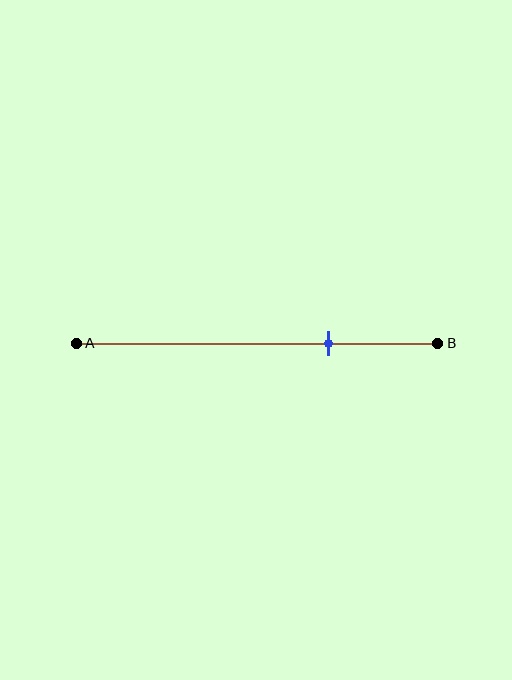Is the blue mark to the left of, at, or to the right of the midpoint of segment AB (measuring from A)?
The blue mark is to the right of the midpoint of segment AB.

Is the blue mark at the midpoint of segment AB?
No, the mark is at about 70% from A, not at the 50% midpoint.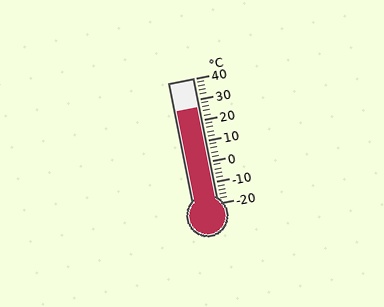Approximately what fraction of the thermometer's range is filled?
The thermometer is filled to approximately 75% of its range.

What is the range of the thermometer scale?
The thermometer scale ranges from -20°C to 40°C.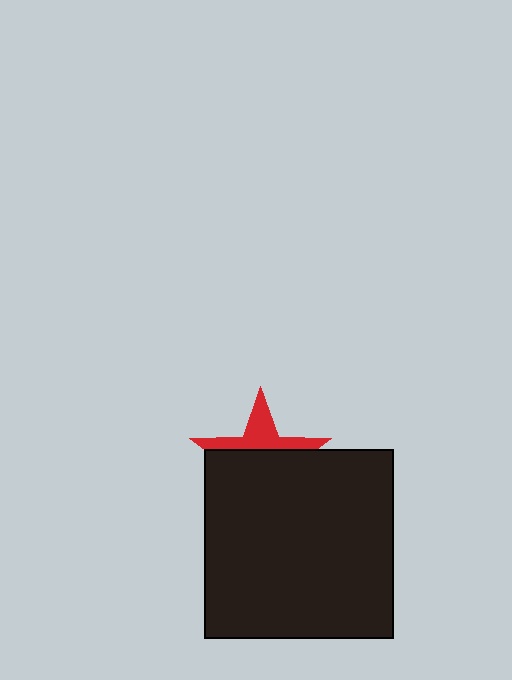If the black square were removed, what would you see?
You would see the complete red star.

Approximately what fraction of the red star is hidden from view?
Roughly 63% of the red star is hidden behind the black square.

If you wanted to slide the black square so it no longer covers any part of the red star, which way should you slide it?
Slide it down — that is the most direct way to separate the two shapes.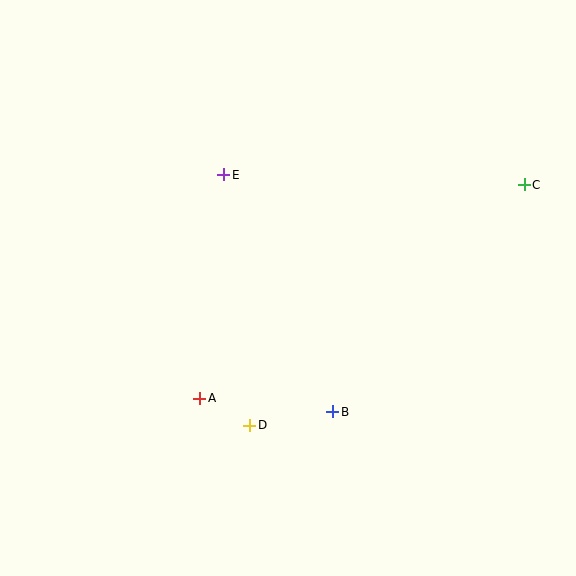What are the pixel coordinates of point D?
Point D is at (250, 425).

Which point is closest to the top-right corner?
Point C is closest to the top-right corner.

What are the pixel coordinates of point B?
Point B is at (333, 412).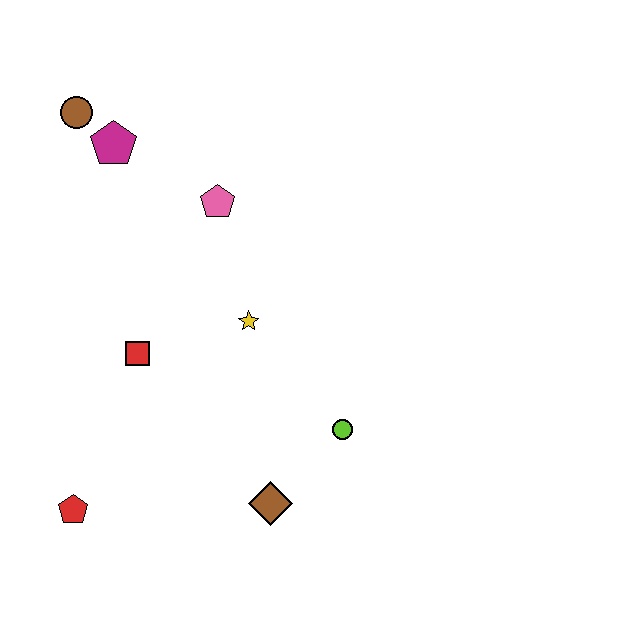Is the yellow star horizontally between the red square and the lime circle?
Yes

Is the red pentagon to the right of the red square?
No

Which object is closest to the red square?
The yellow star is closest to the red square.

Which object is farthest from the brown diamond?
The brown circle is farthest from the brown diamond.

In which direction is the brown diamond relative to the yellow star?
The brown diamond is below the yellow star.